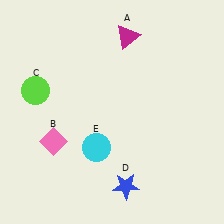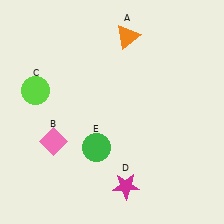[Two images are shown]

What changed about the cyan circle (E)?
In Image 1, E is cyan. In Image 2, it changed to green.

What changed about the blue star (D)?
In Image 1, D is blue. In Image 2, it changed to magenta.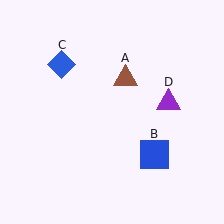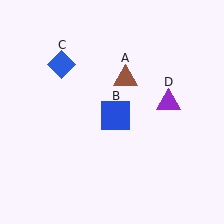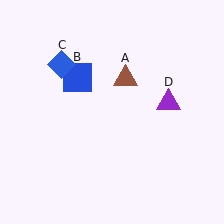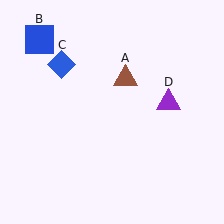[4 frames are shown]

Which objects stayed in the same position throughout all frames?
Brown triangle (object A) and blue diamond (object C) and purple triangle (object D) remained stationary.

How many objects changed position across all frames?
1 object changed position: blue square (object B).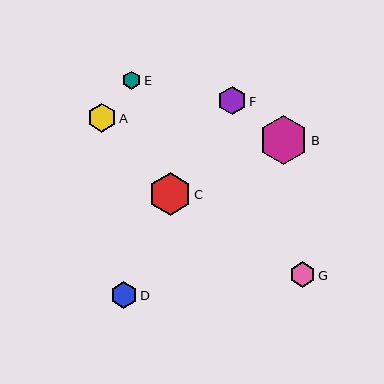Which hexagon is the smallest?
Hexagon E is the smallest with a size of approximately 18 pixels.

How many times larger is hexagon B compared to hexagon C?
Hexagon B is approximately 1.2 times the size of hexagon C.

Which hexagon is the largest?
Hexagon B is the largest with a size of approximately 49 pixels.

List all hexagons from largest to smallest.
From largest to smallest: B, C, A, F, D, G, E.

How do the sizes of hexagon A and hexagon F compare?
Hexagon A and hexagon F are approximately the same size.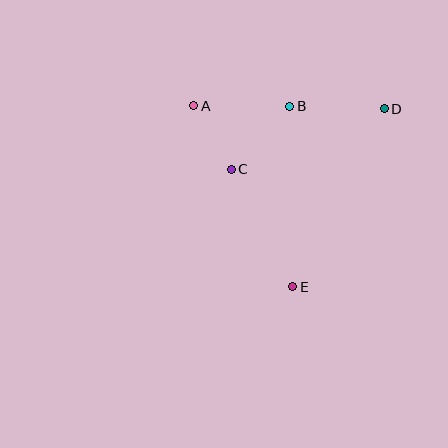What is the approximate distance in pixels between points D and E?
The distance between D and E is approximately 200 pixels.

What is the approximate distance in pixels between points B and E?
The distance between B and E is approximately 180 pixels.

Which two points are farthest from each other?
Points A and E are farthest from each other.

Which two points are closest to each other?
Points A and C are closest to each other.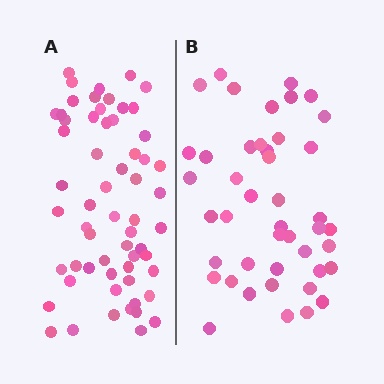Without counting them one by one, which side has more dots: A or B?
Region A (the left region) has more dots.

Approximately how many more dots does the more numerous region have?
Region A has approximately 15 more dots than region B.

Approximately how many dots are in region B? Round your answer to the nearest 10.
About 40 dots. (The exact count is 44, which rounds to 40.)